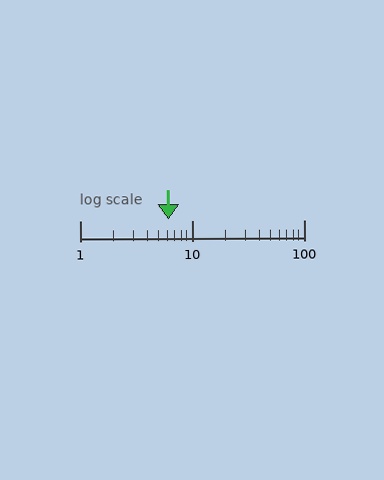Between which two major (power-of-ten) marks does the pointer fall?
The pointer is between 1 and 10.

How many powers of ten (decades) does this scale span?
The scale spans 2 decades, from 1 to 100.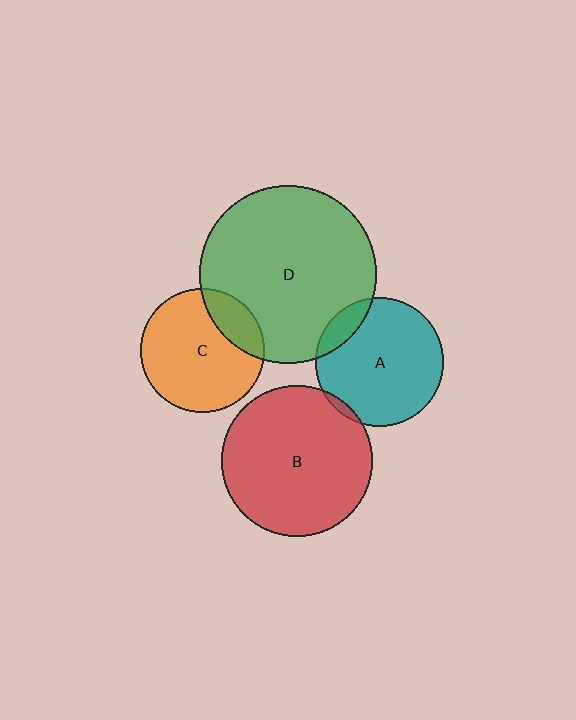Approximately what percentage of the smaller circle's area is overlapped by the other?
Approximately 10%.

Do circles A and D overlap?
Yes.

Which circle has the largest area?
Circle D (green).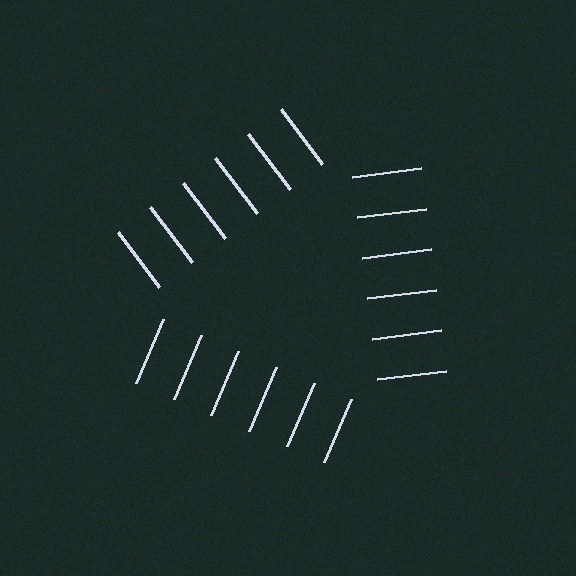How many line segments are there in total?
18 — 6 along each of the 3 edges.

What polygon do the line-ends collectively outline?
An illusory triangle — the line segments terminate on its edges but no continuous stroke is drawn.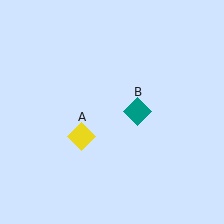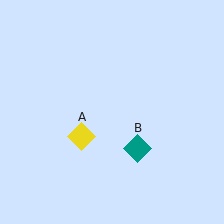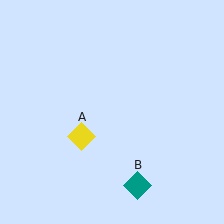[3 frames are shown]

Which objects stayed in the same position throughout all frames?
Yellow diamond (object A) remained stationary.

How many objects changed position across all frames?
1 object changed position: teal diamond (object B).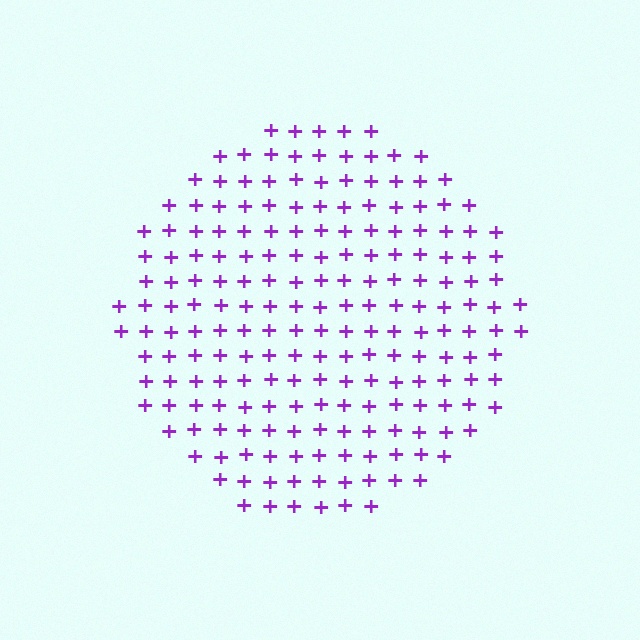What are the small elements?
The small elements are plus signs.